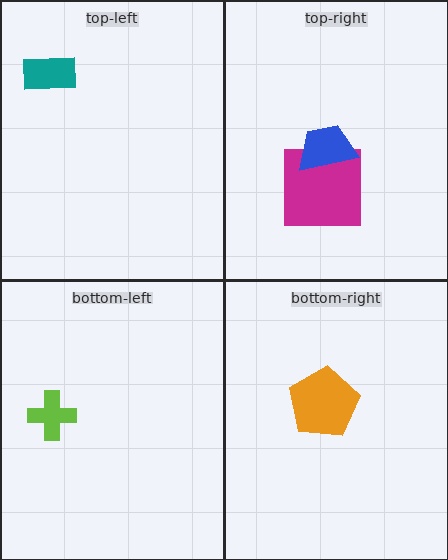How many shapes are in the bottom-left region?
1.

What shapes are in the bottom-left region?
The lime cross.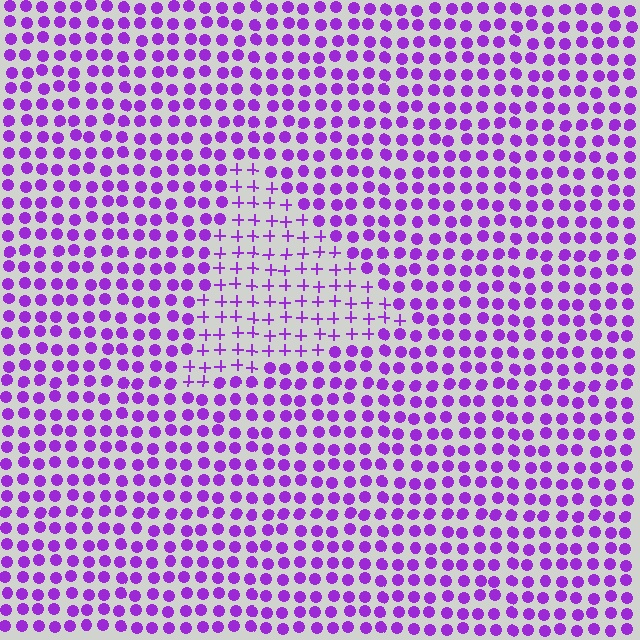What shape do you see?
I see a triangle.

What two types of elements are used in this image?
The image uses plus signs inside the triangle region and circles outside it.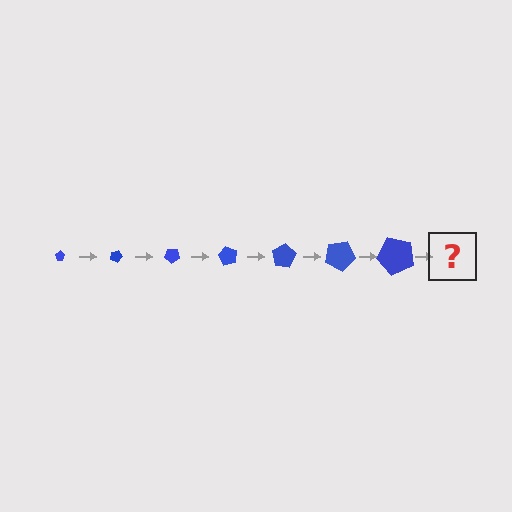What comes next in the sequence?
The next element should be a pentagon, larger than the previous one and rotated 140 degrees from the start.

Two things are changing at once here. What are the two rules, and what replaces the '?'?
The two rules are that the pentagon grows larger each step and it rotates 20 degrees each step. The '?' should be a pentagon, larger than the previous one and rotated 140 degrees from the start.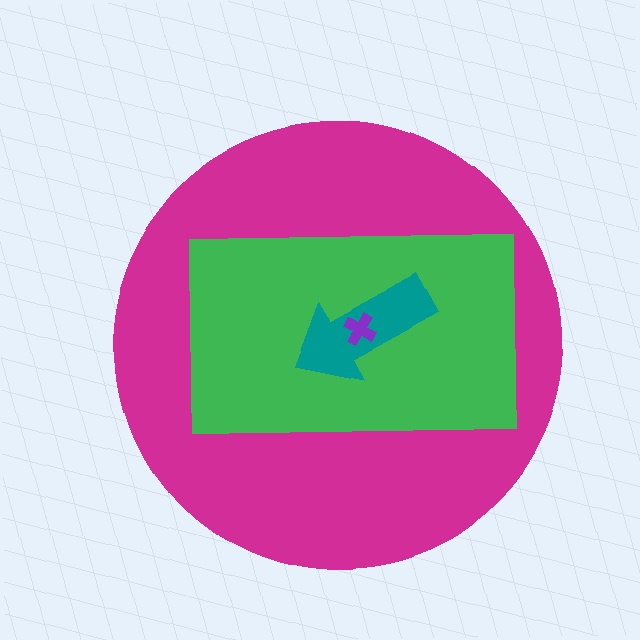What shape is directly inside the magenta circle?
The green rectangle.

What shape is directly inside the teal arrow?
The purple cross.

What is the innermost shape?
The purple cross.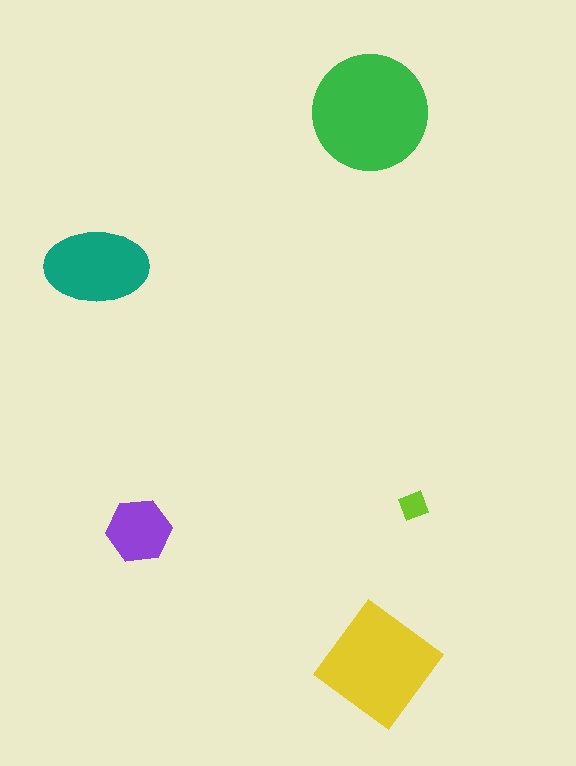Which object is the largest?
The green circle.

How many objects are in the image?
There are 5 objects in the image.